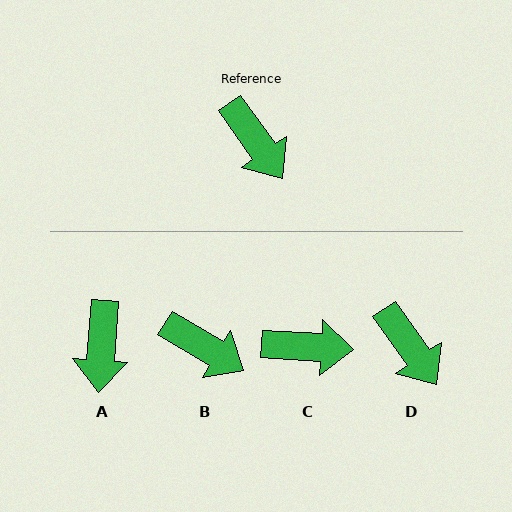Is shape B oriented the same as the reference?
No, it is off by about 24 degrees.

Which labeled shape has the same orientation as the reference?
D.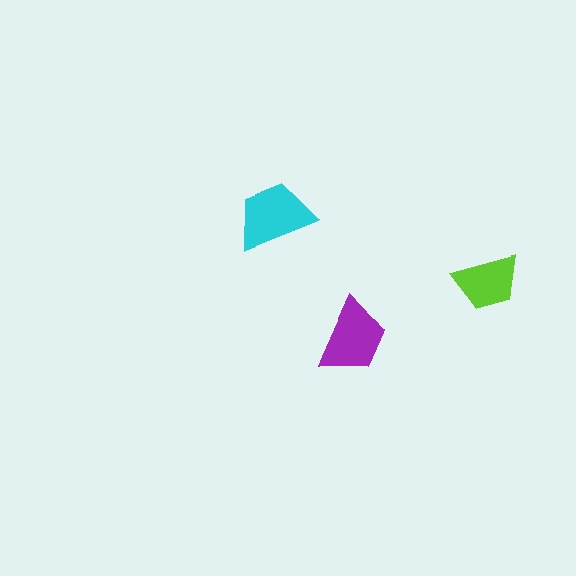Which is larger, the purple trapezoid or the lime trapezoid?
The purple one.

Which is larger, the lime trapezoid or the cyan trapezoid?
The cyan one.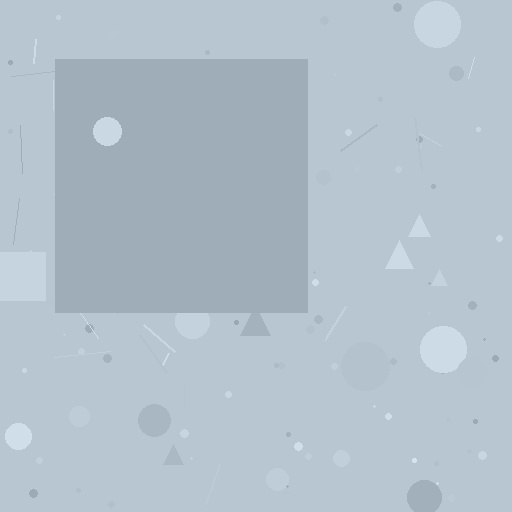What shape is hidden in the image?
A square is hidden in the image.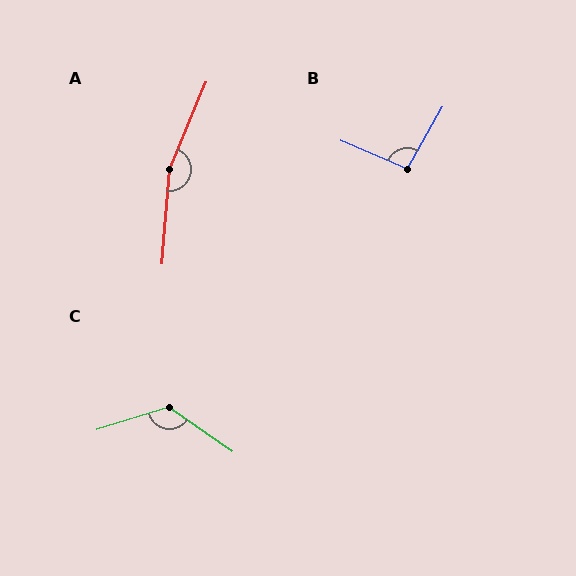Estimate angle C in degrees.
Approximately 128 degrees.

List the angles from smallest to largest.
B (96°), C (128°), A (162°).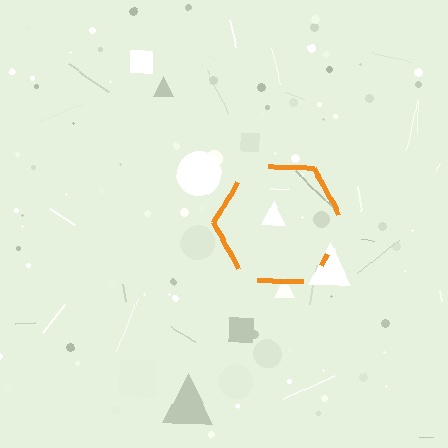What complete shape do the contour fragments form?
The contour fragments form a hexagon.